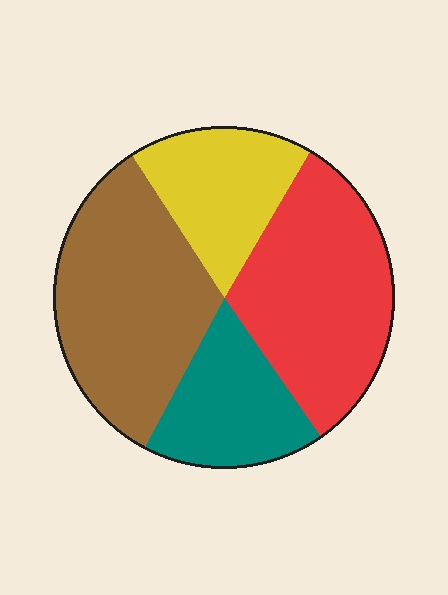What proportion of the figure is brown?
Brown covers 33% of the figure.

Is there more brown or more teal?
Brown.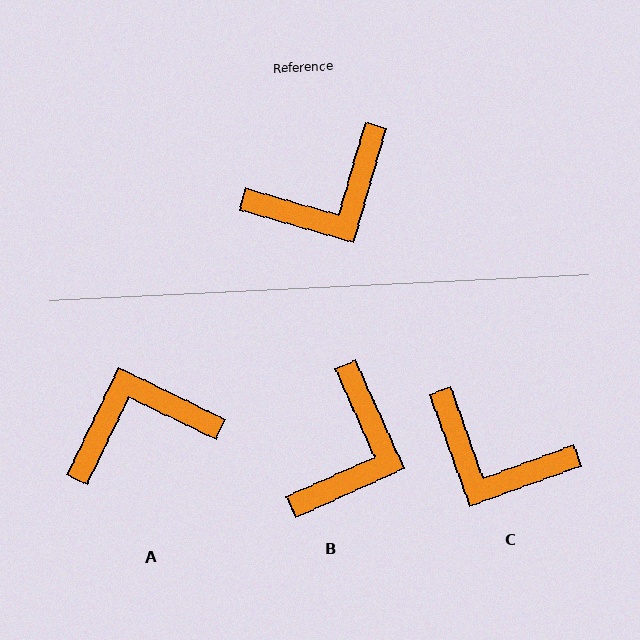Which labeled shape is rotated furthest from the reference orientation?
A, about 170 degrees away.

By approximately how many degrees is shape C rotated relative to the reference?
Approximately 54 degrees clockwise.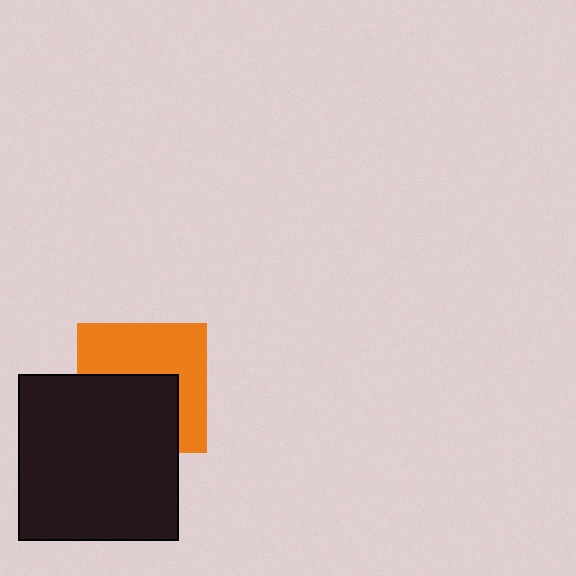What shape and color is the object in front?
The object in front is a black rectangle.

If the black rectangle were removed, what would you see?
You would see the complete orange square.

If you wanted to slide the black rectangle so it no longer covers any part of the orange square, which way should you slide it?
Slide it down — that is the most direct way to separate the two shapes.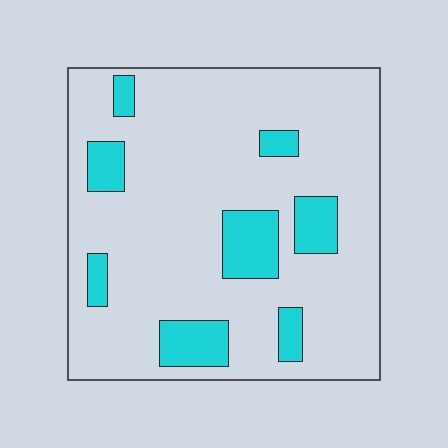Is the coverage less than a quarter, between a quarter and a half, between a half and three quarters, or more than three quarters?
Less than a quarter.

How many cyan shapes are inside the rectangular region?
8.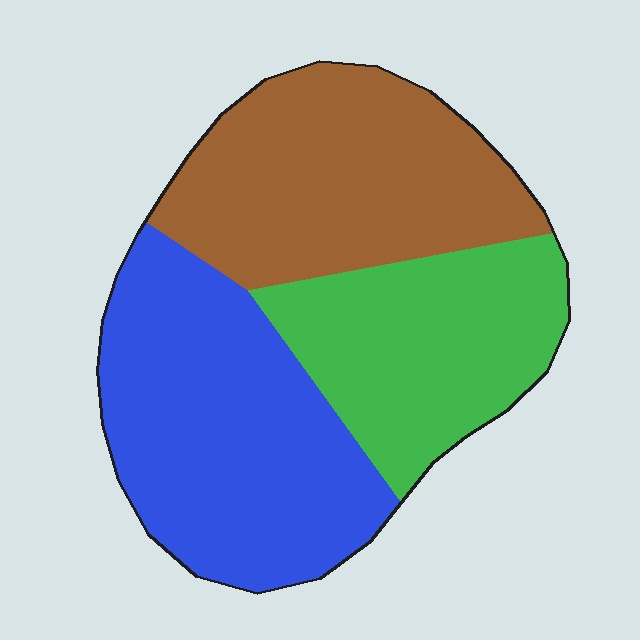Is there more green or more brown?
Brown.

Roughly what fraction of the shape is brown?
Brown takes up between a third and a half of the shape.